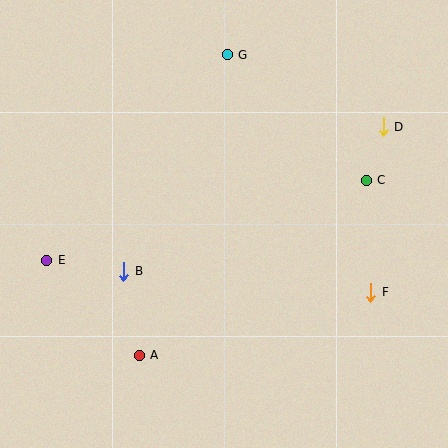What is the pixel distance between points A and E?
The distance between A and E is 133 pixels.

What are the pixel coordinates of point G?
Point G is at (227, 55).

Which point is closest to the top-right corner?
Point D is closest to the top-right corner.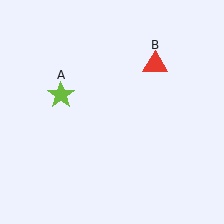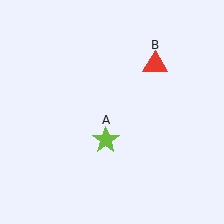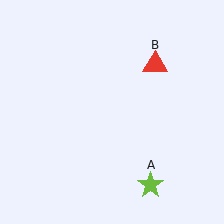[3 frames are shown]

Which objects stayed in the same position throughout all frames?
Red triangle (object B) remained stationary.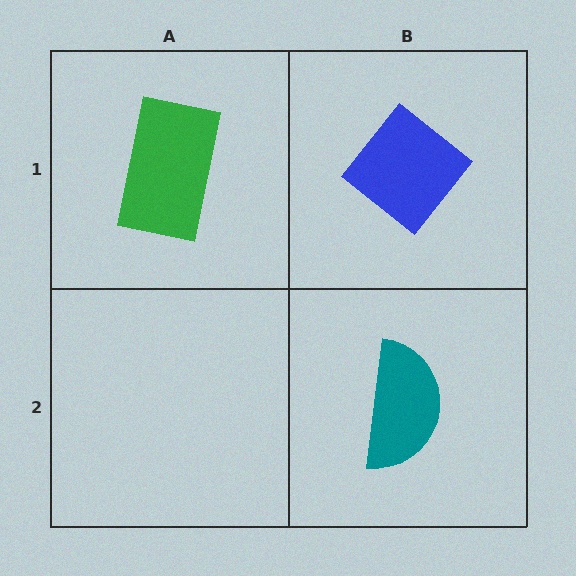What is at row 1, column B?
A blue diamond.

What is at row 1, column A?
A green rectangle.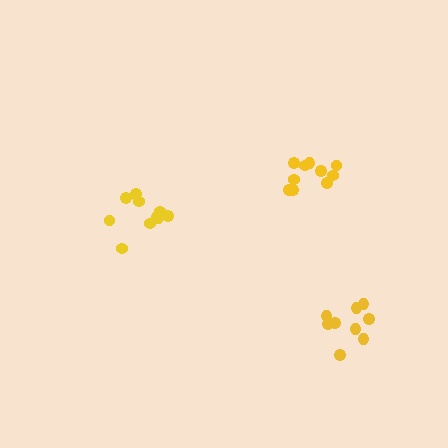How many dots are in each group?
Group 1: 10 dots, Group 2: 9 dots, Group 3: 10 dots (29 total).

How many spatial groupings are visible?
There are 3 spatial groupings.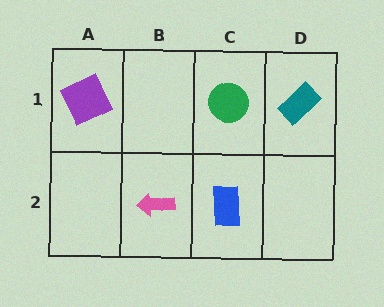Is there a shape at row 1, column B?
No, that cell is empty.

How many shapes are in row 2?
2 shapes.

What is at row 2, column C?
A blue rectangle.